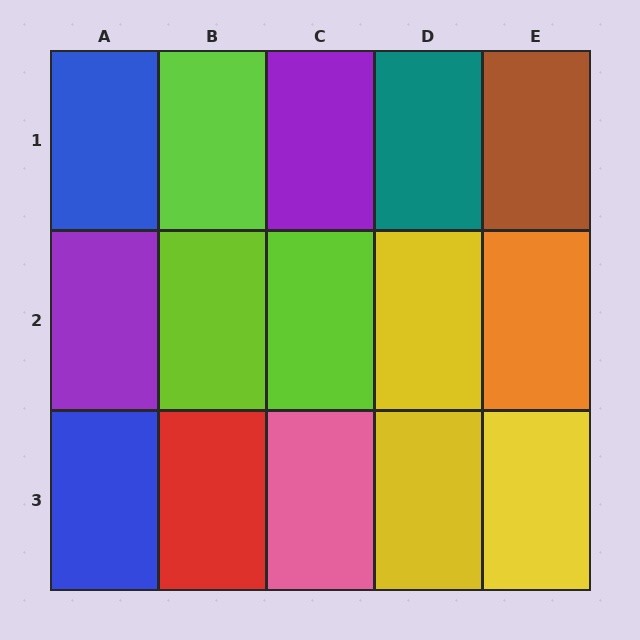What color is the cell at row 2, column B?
Lime.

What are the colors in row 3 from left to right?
Blue, red, pink, yellow, yellow.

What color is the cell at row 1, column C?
Purple.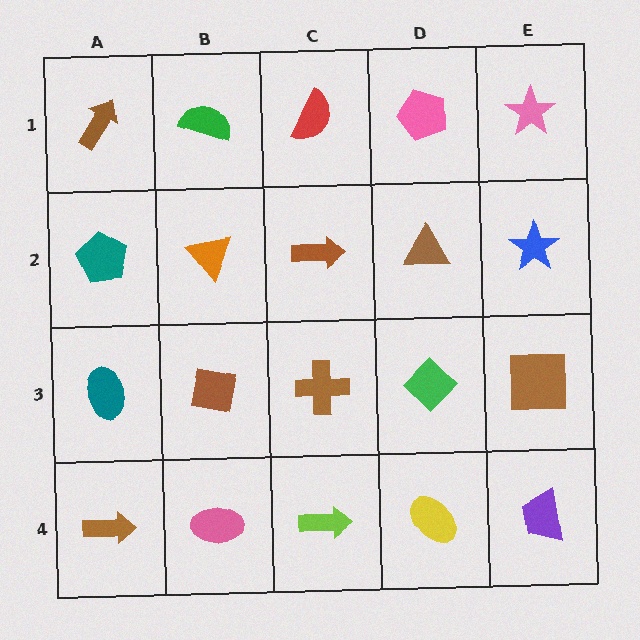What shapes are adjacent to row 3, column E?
A blue star (row 2, column E), a purple trapezoid (row 4, column E), a green diamond (row 3, column D).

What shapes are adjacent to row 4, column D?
A green diamond (row 3, column D), a lime arrow (row 4, column C), a purple trapezoid (row 4, column E).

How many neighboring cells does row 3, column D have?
4.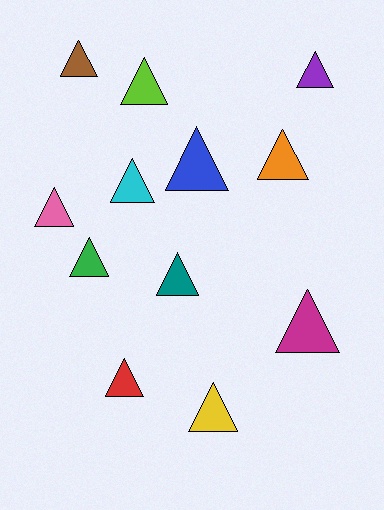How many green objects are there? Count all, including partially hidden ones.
There is 1 green object.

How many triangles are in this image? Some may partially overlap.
There are 12 triangles.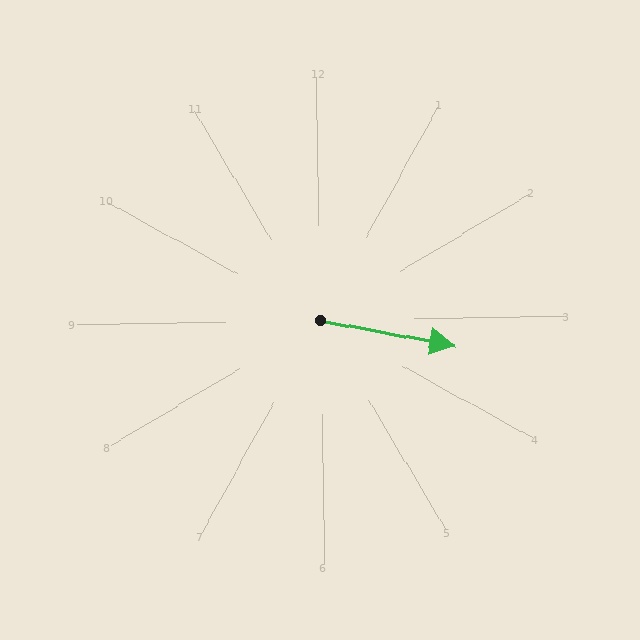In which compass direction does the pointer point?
East.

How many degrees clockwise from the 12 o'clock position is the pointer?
Approximately 102 degrees.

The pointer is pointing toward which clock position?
Roughly 3 o'clock.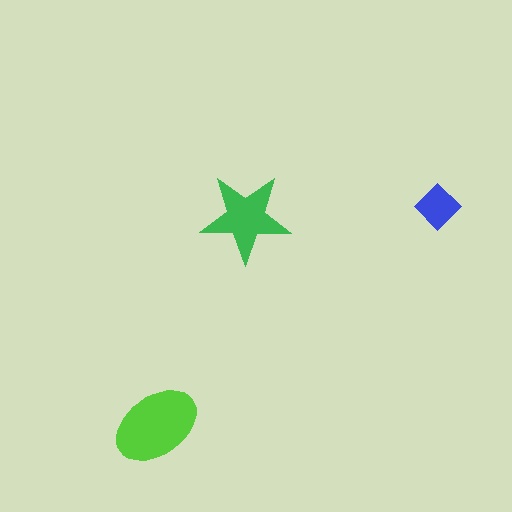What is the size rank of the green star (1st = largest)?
2nd.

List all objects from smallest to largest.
The blue diamond, the green star, the lime ellipse.